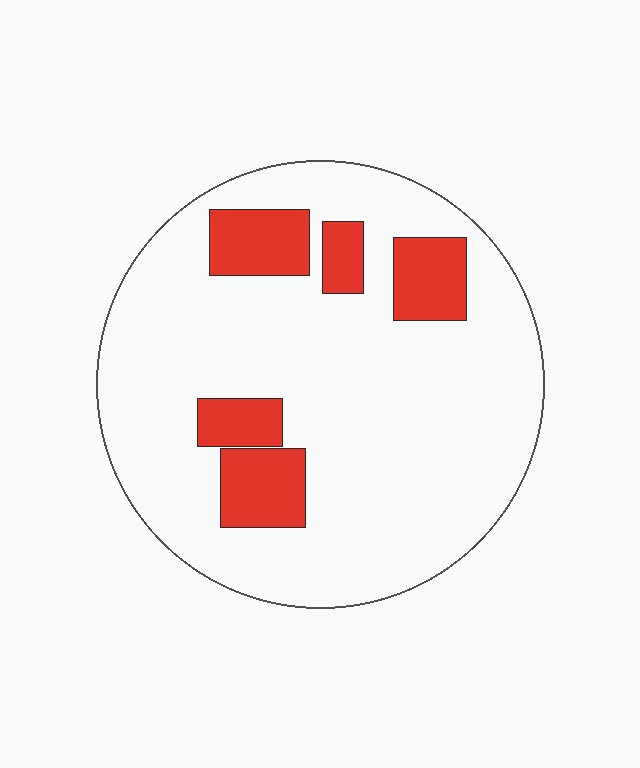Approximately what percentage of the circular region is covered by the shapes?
Approximately 15%.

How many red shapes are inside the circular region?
5.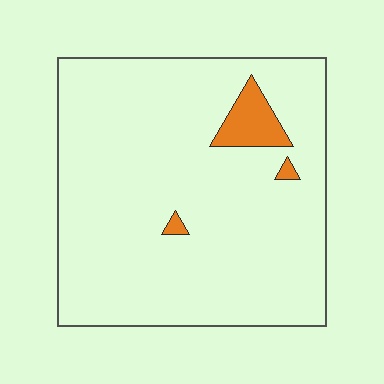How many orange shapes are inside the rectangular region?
3.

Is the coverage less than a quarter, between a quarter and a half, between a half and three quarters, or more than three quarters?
Less than a quarter.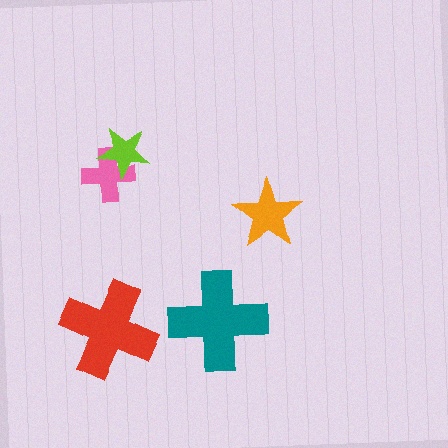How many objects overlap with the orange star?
0 objects overlap with the orange star.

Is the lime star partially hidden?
No, no other shape covers it.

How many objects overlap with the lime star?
1 object overlaps with the lime star.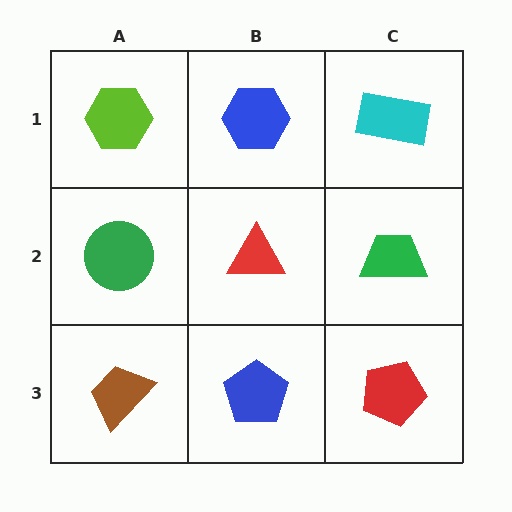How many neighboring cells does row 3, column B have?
3.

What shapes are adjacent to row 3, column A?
A green circle (row 2, column A), a blue pentagon (row 3, column B).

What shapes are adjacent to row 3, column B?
A red triangle (row 2, column B), a brown trapezoid (row 3, column A), a red pentagon (row 3, column C).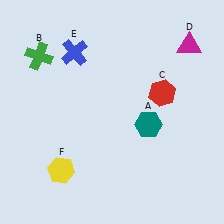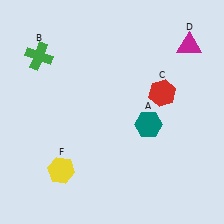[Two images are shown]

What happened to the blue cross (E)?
The blue cross (E) was removed in Image 2. It was in the top-left area of Image 1.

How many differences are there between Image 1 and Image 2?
There is 1 difference between the two images.